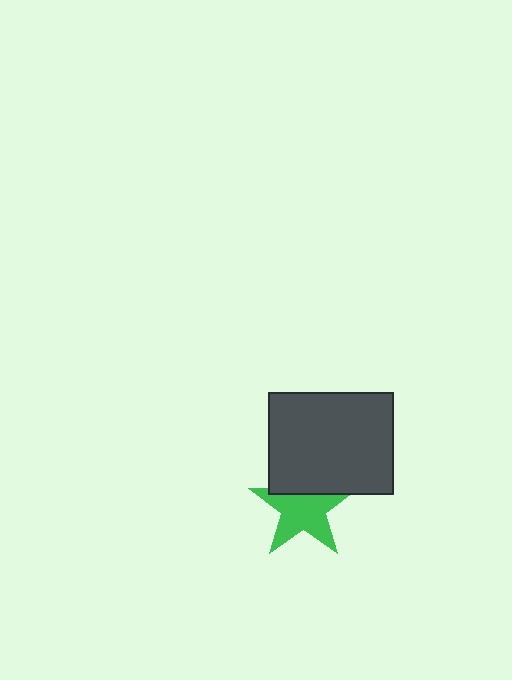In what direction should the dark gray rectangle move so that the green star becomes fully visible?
The dark gray rectangle should move up. That is the shortest direction to clear the overlap and leave the green star fully visible.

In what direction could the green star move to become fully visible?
The green star could move down. That would shift it out from behind the dark gray rectangle entirely.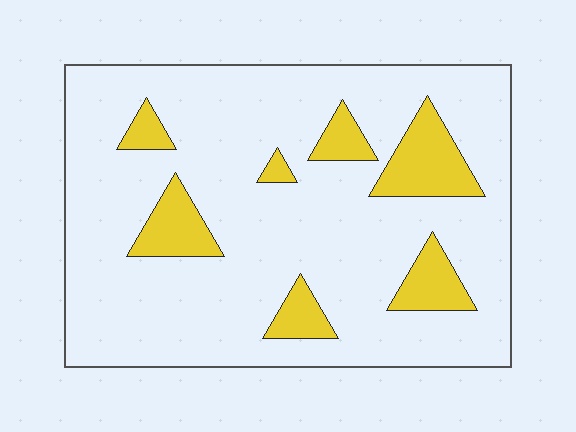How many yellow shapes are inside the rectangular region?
7.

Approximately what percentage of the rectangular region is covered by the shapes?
Approximately 15%.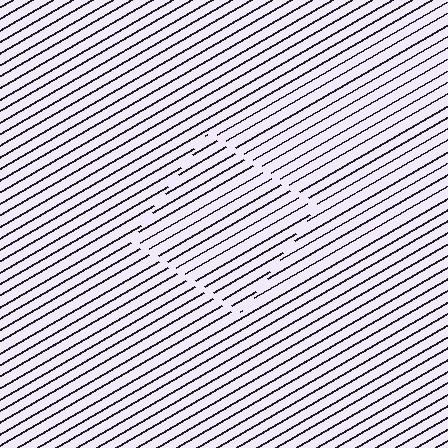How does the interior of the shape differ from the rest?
The interior of the shape contains the same grating, shifted by half a period — the contour is defined by the phase discontinuity where line-ends from the inner and outer gratings abut.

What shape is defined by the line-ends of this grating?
An illusory square. The interior of the shape contains the same grating, shifted by half a period — the contour is defined by the phase discontinuity where line-ends from the inner and outer gratings abut.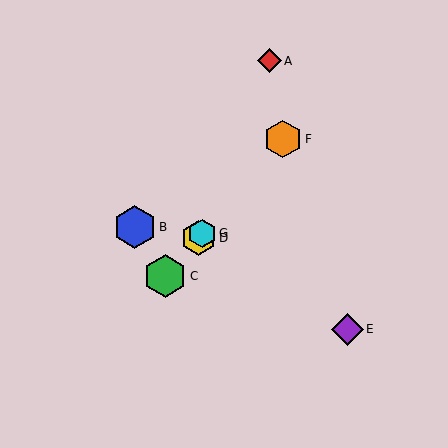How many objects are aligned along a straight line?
4 objects (C, D, F, G) are aligned along a straight line.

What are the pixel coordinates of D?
Object D is at (198, 238).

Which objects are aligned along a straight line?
Objects C, D, F, G are aligned along a straight line.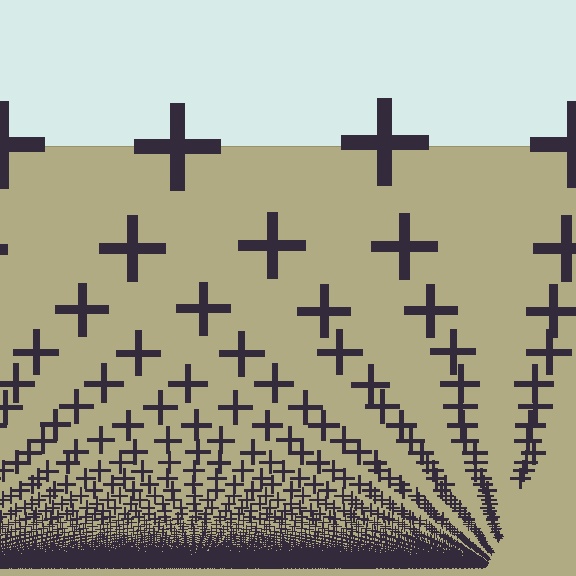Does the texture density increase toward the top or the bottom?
Density increases toward the bottom.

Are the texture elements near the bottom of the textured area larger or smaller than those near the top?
Smaller. The gradient is inverted — elements near the bottom are smaller and denser.